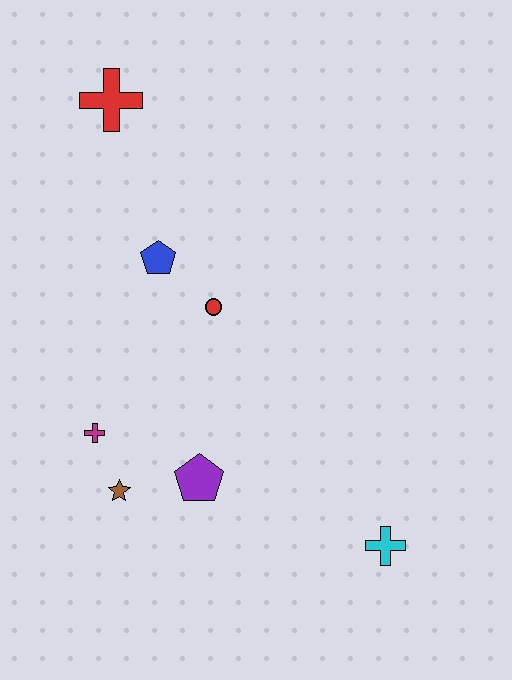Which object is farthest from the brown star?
The red cross is farthest from the brown star.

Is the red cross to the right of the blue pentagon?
No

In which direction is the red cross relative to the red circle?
The red cross is above the red circle.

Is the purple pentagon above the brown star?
Yes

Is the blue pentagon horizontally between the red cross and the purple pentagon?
Yes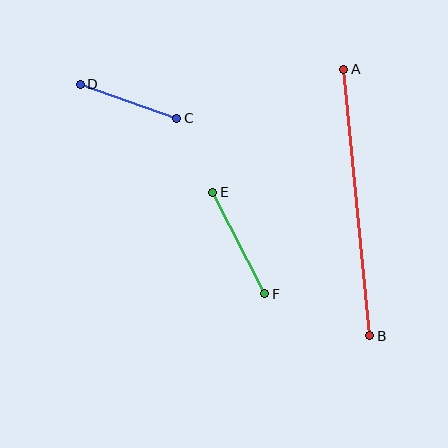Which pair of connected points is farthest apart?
Points A and B are farthest apart.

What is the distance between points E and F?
The distance is approximately 114 pixels.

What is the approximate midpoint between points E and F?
The midpoint is at approximately (239, 243) pixels.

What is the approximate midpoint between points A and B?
The midpoint is at approximately (357, 203) pixels.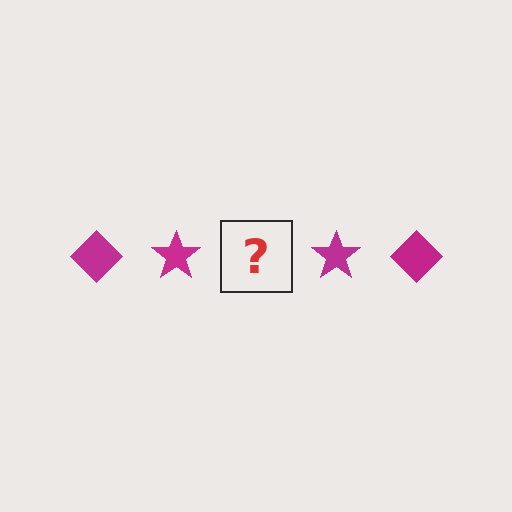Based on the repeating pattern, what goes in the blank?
The blank should be a magenta diamond.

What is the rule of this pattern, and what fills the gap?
The rule is that the pattern cycles through diamond, star shapes in magenta. The gap should be filled with a magenta diamond.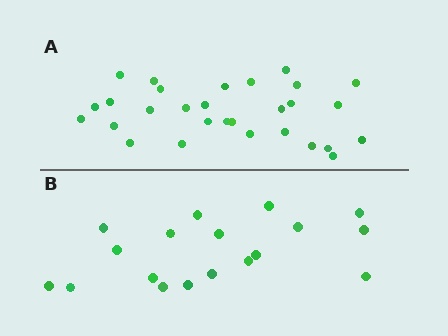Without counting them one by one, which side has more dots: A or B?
Region A (the top region) has more dots.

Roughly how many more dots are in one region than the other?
Region A has roughly 12 or so more dots than region B.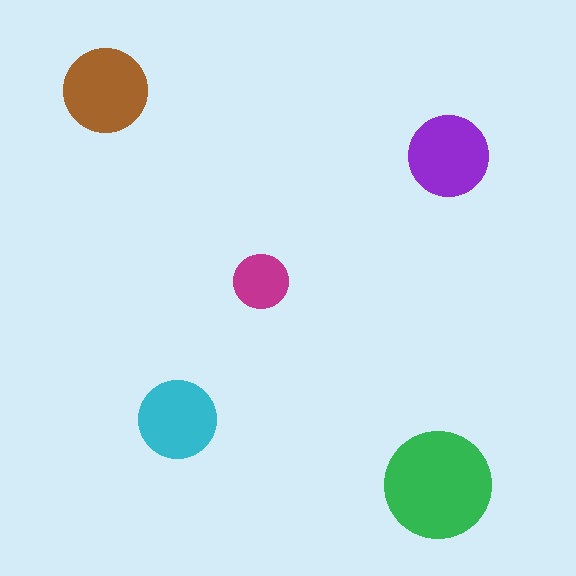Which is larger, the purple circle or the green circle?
The green one.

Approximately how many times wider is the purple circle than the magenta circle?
About 1.5 times wider.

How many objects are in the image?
There are 5 objects in the image.